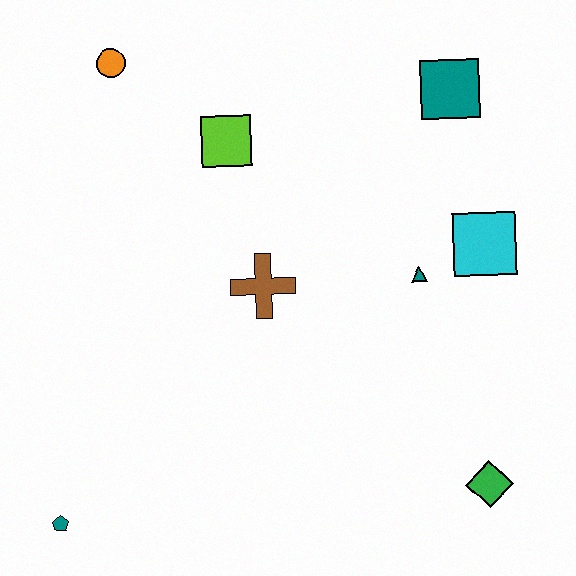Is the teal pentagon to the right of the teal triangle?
No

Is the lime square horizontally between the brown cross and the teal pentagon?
Yes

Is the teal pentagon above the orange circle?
No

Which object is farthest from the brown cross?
The teal pentagon is farthest from the brown cross.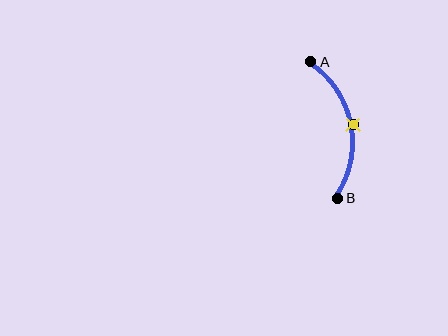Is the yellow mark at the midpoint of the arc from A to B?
Yes. The yellow mark lies on the arc at equal arc-length from both A and B — it is the arc midpoint.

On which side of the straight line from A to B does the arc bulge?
The arc bulges to the right of the straight line connecting A and B.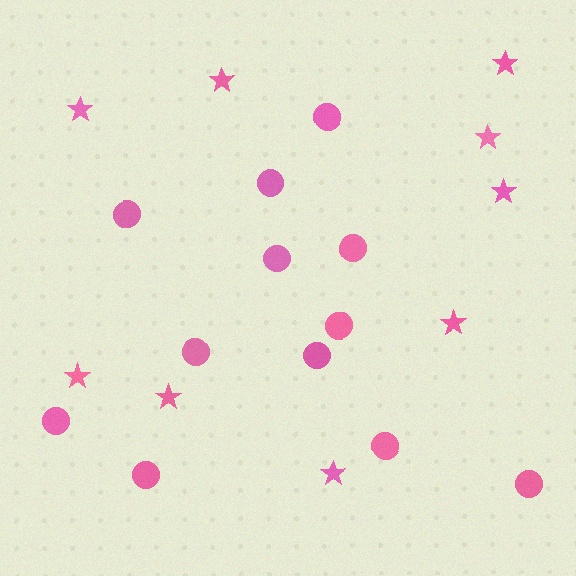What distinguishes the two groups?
There are 2 groups: one group of stars (9) and one group of circles (12).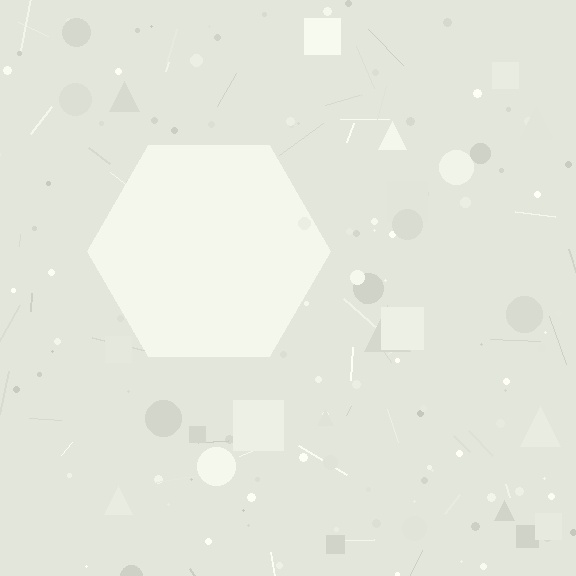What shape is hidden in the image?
A hexagon is hidden in the image.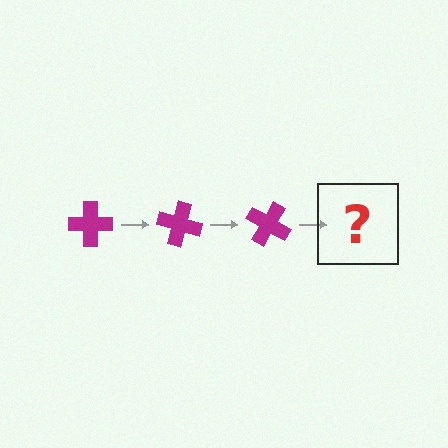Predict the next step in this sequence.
The next step is a magenta cross rotated 45 degrees.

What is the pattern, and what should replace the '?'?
The pattern is that the cross rotates 15 degrees each step. The '?' should be a magenta cross rotated 45 degrees.